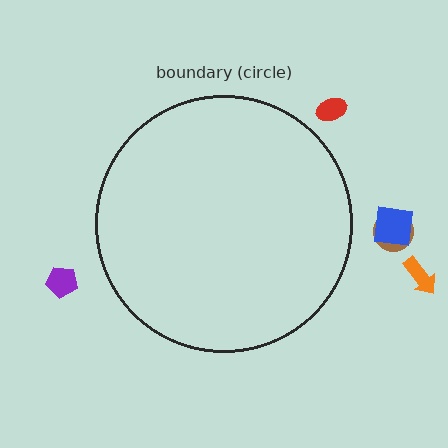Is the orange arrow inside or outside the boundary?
Outside.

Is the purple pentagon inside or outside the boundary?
Outside.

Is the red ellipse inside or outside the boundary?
Outside.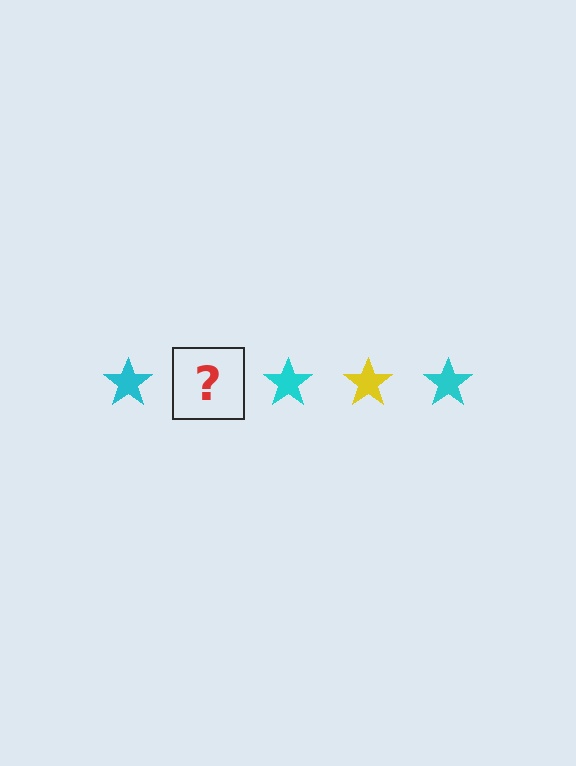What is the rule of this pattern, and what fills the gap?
The rule is that the pattern cycles through cyan, yellow stars. The gap should be filled with a yellow star.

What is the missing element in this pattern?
The missing element is a yellow star.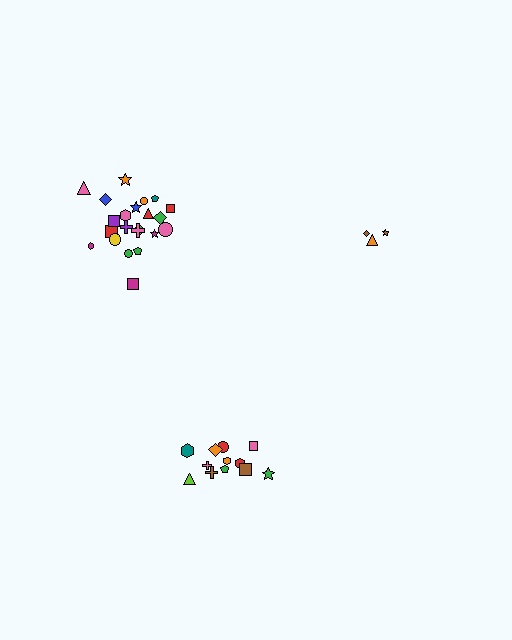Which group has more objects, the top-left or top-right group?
The top-left group.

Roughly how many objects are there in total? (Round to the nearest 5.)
Roughly 35 objects in total.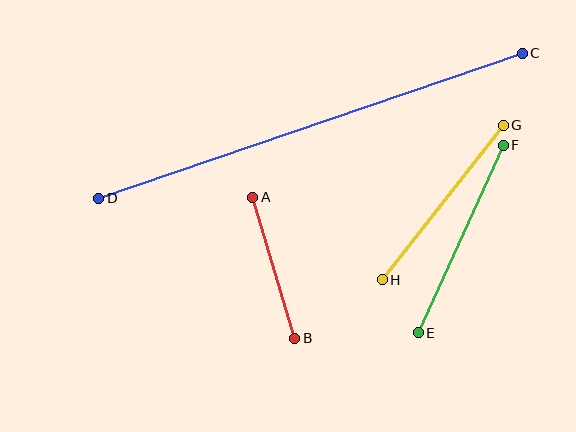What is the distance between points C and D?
The distance is approximately 448 pixels.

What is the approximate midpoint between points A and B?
The midpoint is at approximately (274, 268) pixels.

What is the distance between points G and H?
The distance is approximately 196 pixels.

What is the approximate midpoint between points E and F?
The midpoint is at approximately (461, 239) pixels.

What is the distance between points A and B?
The distance is approximately 147 pixels.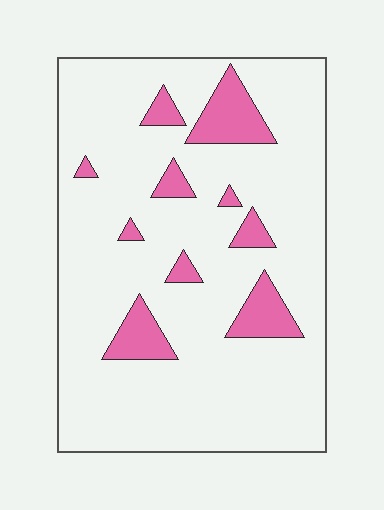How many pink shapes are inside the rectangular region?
10.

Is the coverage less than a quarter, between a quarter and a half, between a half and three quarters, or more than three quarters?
Less than a quarter.